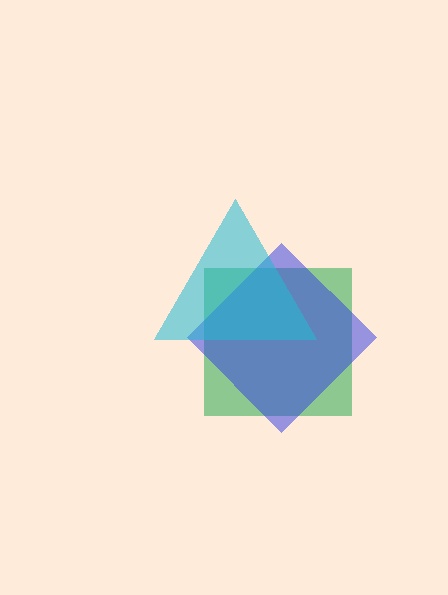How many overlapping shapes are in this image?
There are 3 overlapping shapes in the image.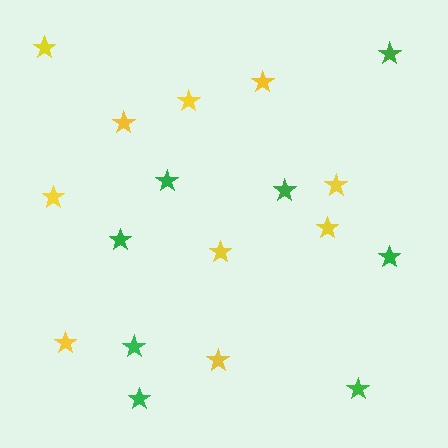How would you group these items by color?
There are 2 groups: one group of yellow stars (10) and one group of green stars (8).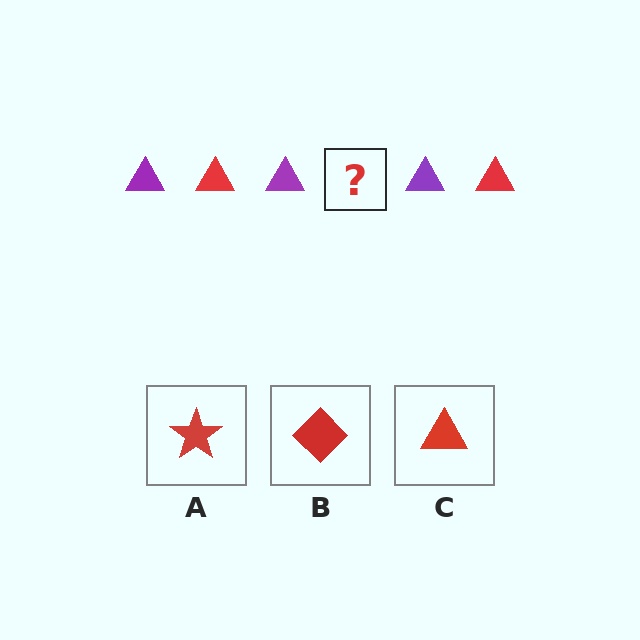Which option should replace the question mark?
Option C.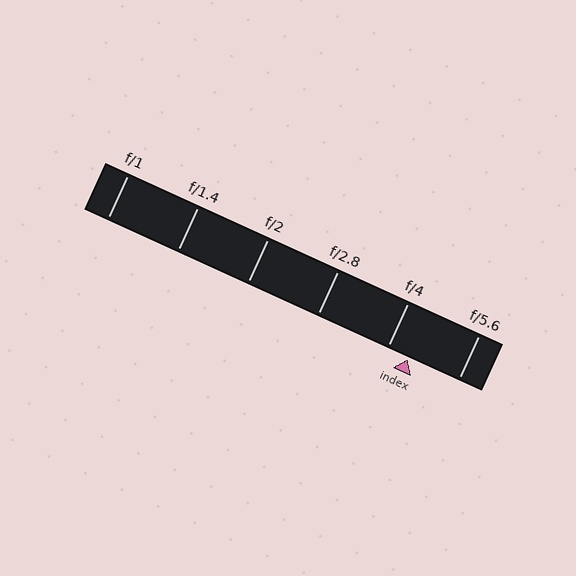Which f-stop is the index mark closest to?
The index mark is closest to f/4.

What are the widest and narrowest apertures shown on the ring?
The widest aperture shown is f/1 and the narrowest is f/5.6.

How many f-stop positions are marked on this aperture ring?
There are 6 f-stop positions marked.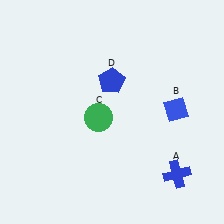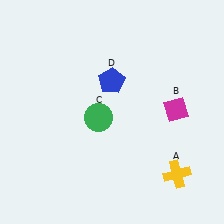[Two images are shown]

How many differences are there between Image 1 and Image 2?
There are 2 differences between the two images.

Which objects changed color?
A changed from blue to yellow. B changed from blue to magenta.